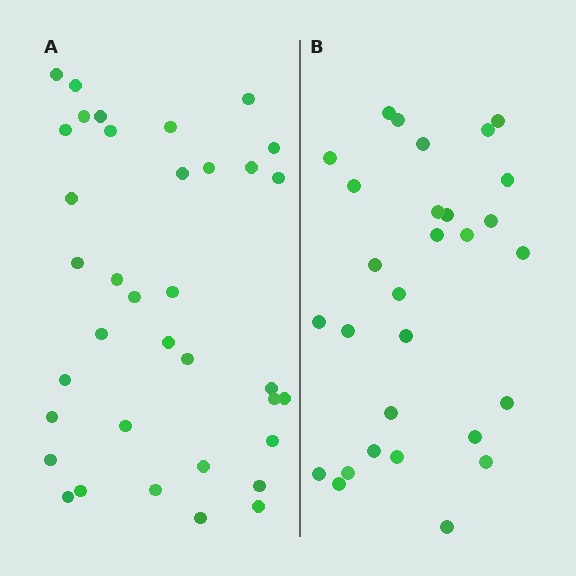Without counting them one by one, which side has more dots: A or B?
Region A (the left region) has more dots.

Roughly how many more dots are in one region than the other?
Region A has roughly 8 or so more dots than region B.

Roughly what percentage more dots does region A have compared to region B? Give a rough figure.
About 25% more.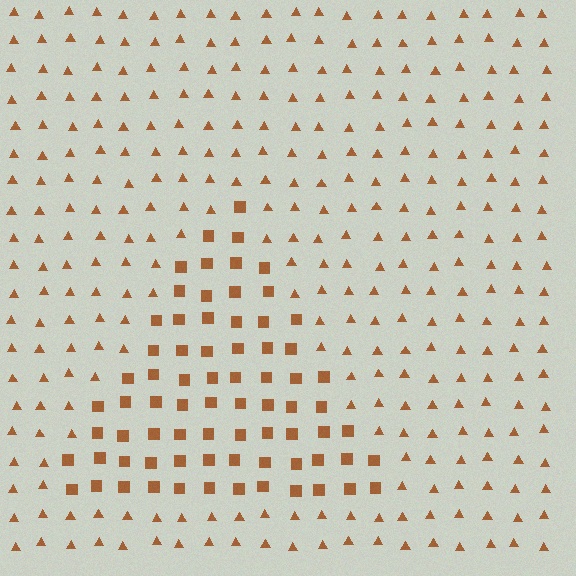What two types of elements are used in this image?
The image uses squares inside the triangle region and triangles outside it.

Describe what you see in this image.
The image is filled with small brown elements arranged in a uniform grid. A triangle-shaped region contains squares, while the surrounding area contains triangles. The boundary is defined purely by the change in element shape.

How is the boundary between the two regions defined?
The boundary is defined by a change in element shape: squares inside vs. triangles outside. All elements share the same color and spacing.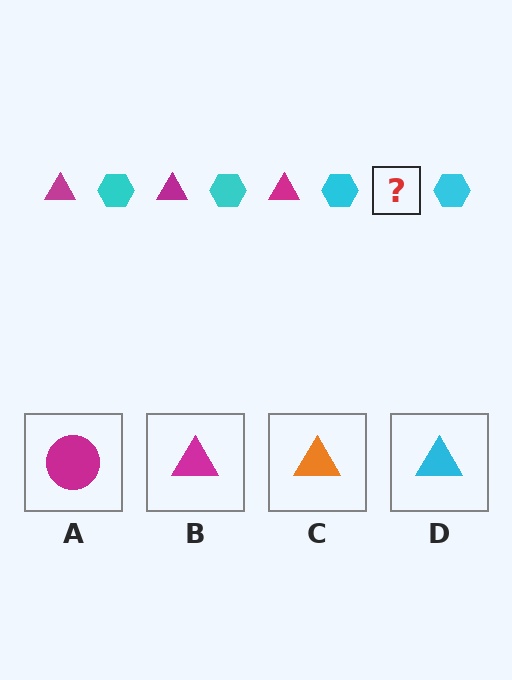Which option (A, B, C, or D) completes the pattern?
B.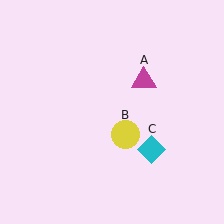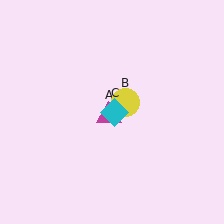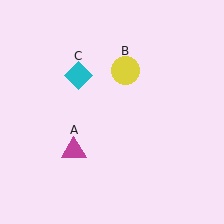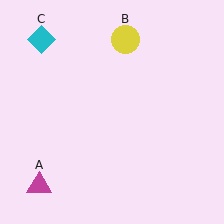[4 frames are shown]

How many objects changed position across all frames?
3 objects changed position: magenta triangle (object A), yellow circle (object B), cyan diamond (object C).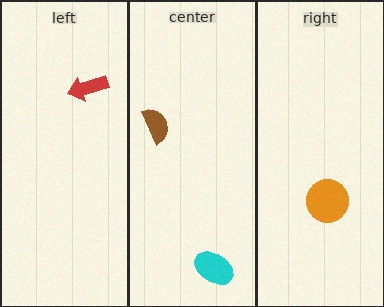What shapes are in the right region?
The orange circle.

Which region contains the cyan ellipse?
The center region.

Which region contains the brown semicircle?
The center region.